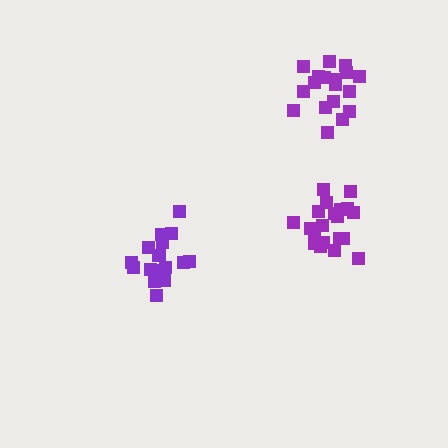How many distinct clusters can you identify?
There are 3 distinct clusters.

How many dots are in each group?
Group 1: 18 dots, Group 2: 20 dots, Group 3: 18 dots (56 total).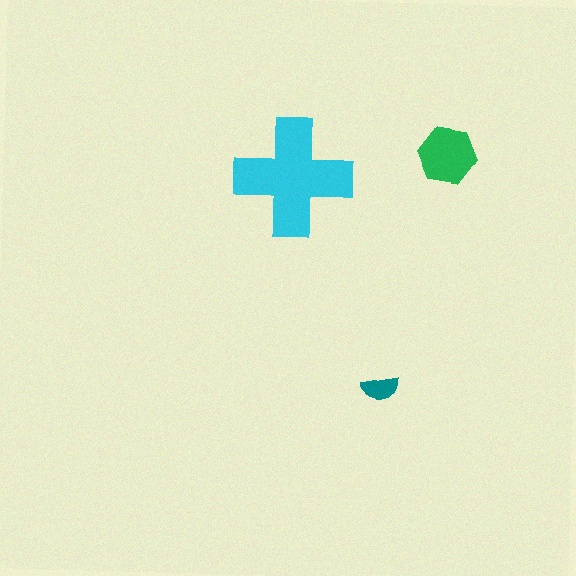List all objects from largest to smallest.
The cyan cross, the green hexagon, the teal semicircle.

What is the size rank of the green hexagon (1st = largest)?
2nd.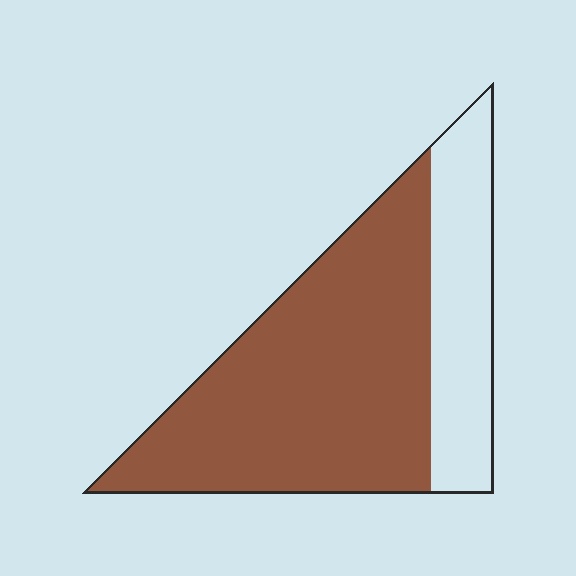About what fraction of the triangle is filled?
About three quarters (3/4).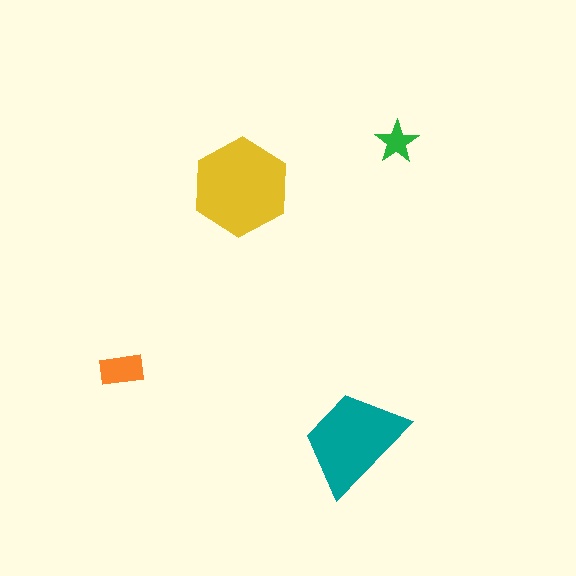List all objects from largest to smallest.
The yellow hexagon, the teal trapezoid, the orange rectangle, the green star.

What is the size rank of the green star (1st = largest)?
4th.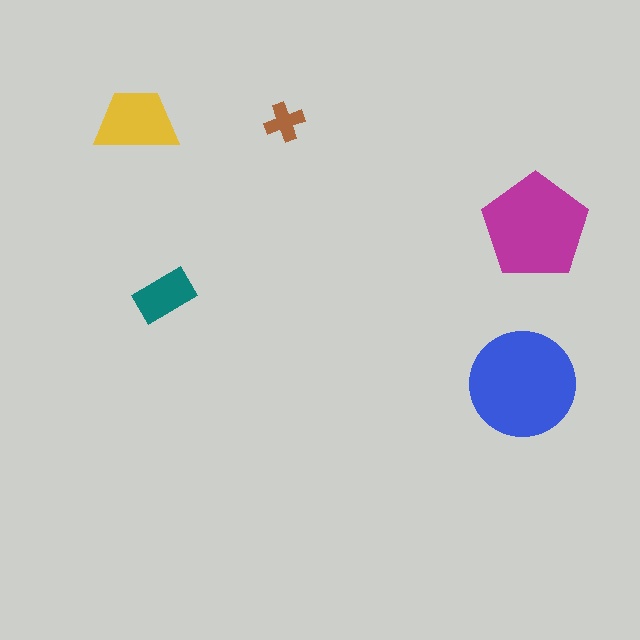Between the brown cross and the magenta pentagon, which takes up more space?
The magenta pentagon.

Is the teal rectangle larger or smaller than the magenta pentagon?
Smaller.